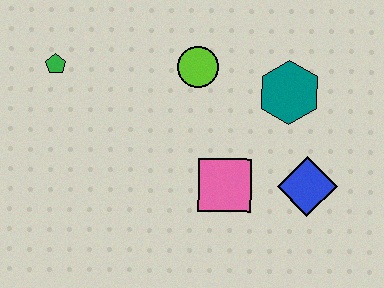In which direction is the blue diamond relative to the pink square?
The blue diamond is to the right of the pink square.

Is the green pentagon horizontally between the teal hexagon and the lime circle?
No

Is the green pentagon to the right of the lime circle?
No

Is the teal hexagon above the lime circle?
No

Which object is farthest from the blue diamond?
The green pentagon is farthest from the blue diamond.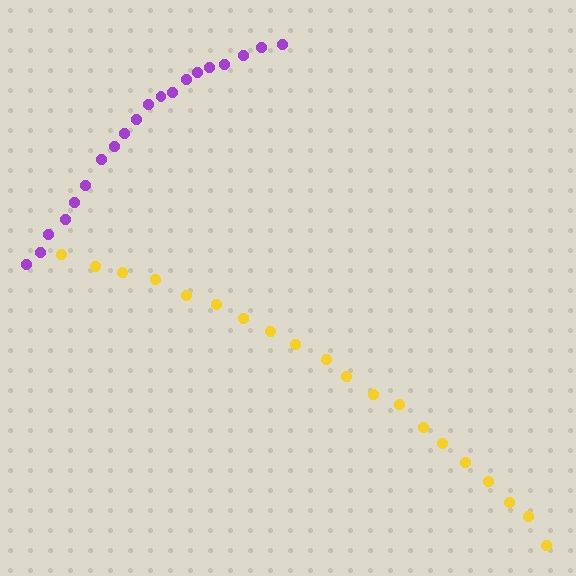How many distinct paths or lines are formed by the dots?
There are 2 distinct paths.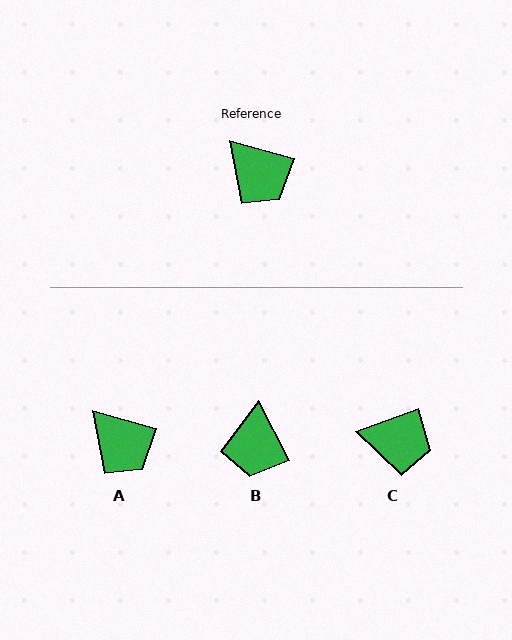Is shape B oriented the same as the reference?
No, it is off by about 48 degrees.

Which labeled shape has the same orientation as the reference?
A.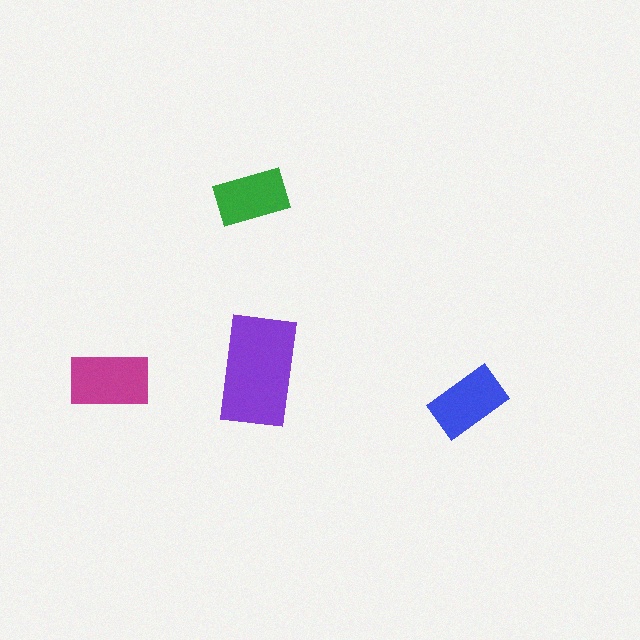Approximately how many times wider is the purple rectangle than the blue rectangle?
About 1.5 times wider.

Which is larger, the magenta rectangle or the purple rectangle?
The purple one.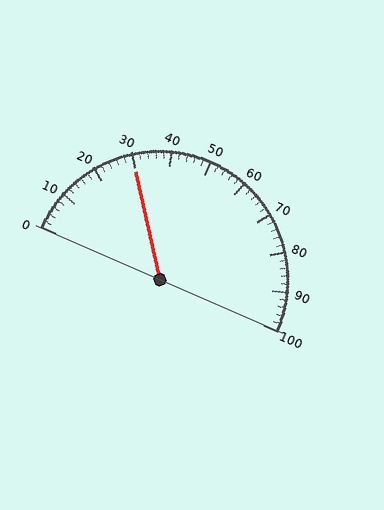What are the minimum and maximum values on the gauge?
The gauge ranges from 0 to 100.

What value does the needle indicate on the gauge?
The needle indicates approximately 30.